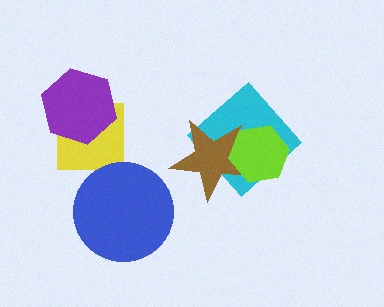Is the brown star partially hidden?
Yes, it is partially covered by another shape.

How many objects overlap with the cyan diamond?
2 objects overlap with the cyan diamond.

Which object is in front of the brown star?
The lime hexagon is in front of the brown star.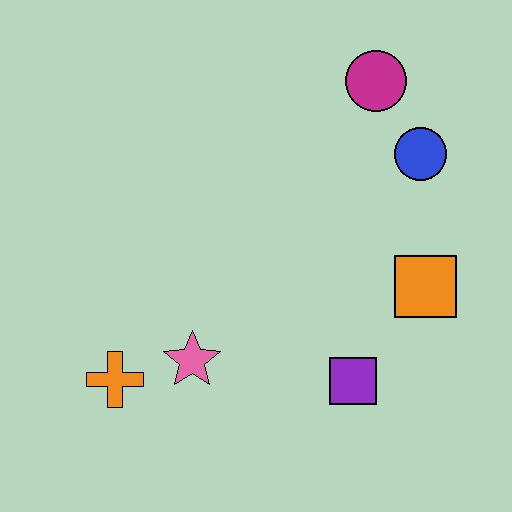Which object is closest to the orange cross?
The pink star is closest to the orange cross.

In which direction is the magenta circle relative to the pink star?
The magenta circle is above the pink star.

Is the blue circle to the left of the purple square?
No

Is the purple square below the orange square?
Yes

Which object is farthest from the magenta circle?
The orange cross is farthest from the magenta circle.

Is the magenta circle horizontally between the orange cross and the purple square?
No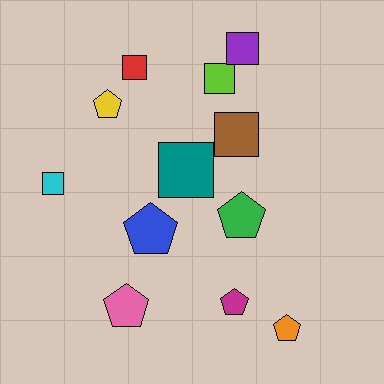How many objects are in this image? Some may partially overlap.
There are 12 objects.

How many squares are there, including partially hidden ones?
There are 6 squares.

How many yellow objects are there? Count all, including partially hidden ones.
There is 1 yellow object.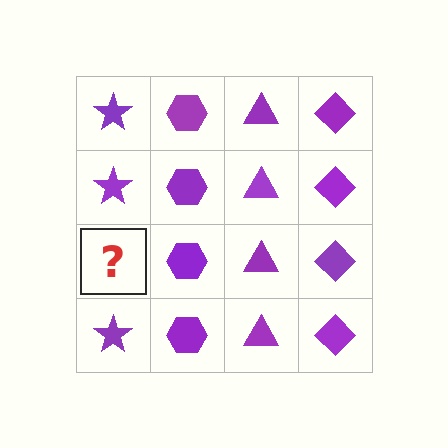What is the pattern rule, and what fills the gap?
The rule is that each column has a consistent shape. The gap should be filled with a purple star.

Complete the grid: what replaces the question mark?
The question mark should be replaced with a purple star.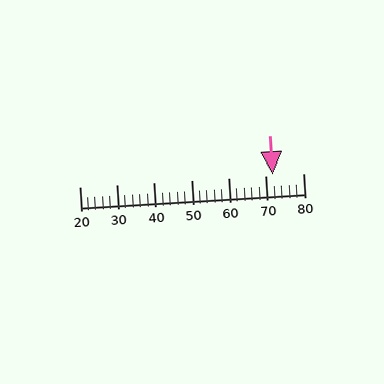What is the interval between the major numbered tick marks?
The major tick marks are spaced 10 units apart.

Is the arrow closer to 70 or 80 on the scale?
The arrow is closer to 70.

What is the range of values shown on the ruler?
The ruler shows values from 20 to 80.